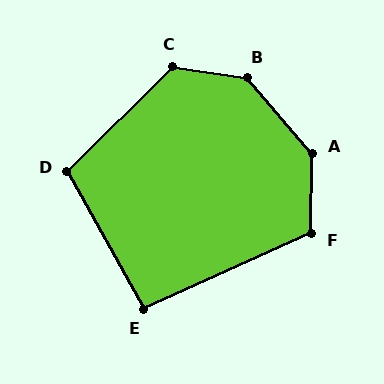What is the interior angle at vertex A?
Approximately 138 degrees (obtuse).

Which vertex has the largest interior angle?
B, at approximately 139 degrees.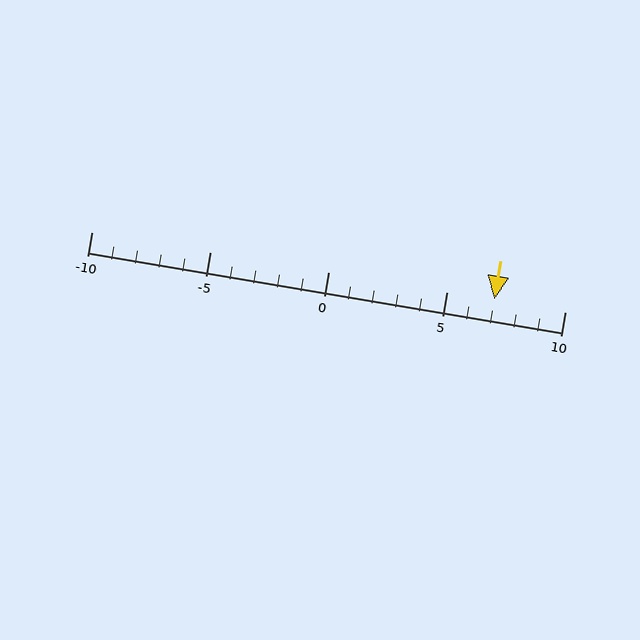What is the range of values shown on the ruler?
The ruler shows values from -10 to 10.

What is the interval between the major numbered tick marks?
The major tick marks are spaced 5 units apart.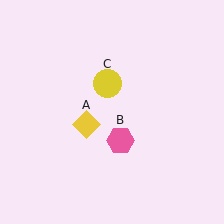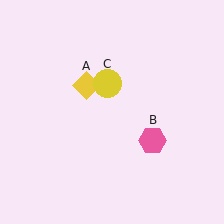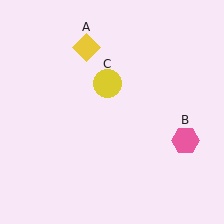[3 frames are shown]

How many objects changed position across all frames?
2 objects changed position: yellow diamond (object A), pink hexagon (object B).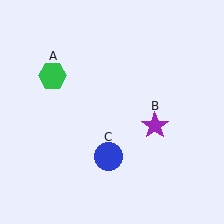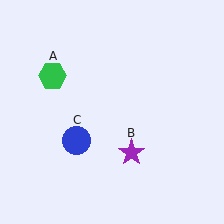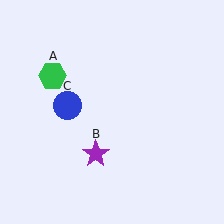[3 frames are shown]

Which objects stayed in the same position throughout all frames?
Green hexagon (object A) remained stationary.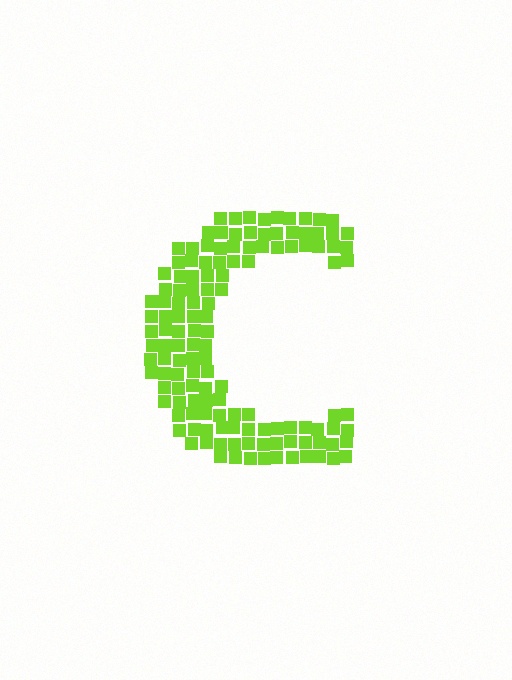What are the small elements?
The small elements are squares.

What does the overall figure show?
The overall figure shows the letter C.